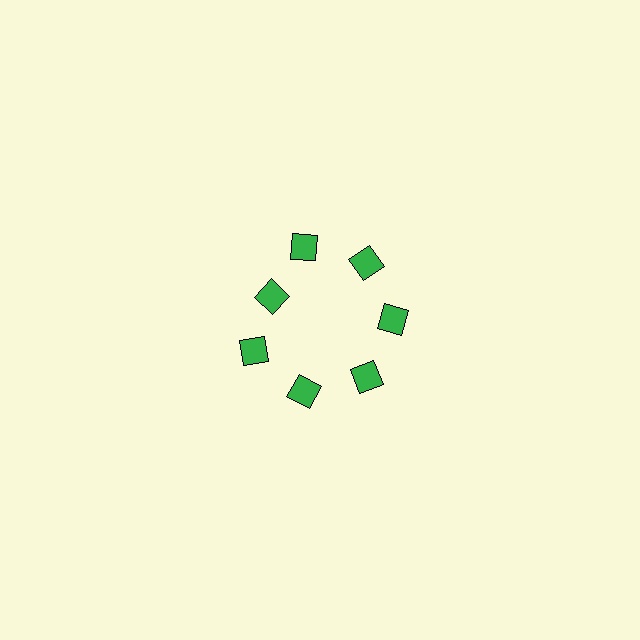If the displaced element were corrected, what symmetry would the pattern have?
It would have 7-fold rotational symmetry — the pattern would map onto itself every 51 degrees.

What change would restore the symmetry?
The symmetry would be restored by moving it outward, back onto the ring so that all 7 diamonds sit at equal angles and equal distance from the center.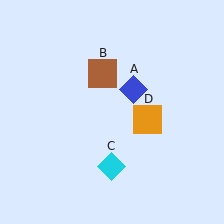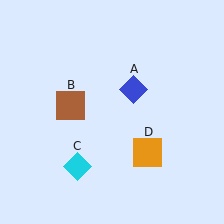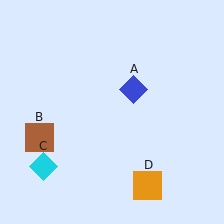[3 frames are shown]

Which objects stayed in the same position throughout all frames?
Blue diamond (object A) remained stationary.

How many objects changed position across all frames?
3 objects changed position: brown square (object B), cyan diamond (object C), orange square (object D).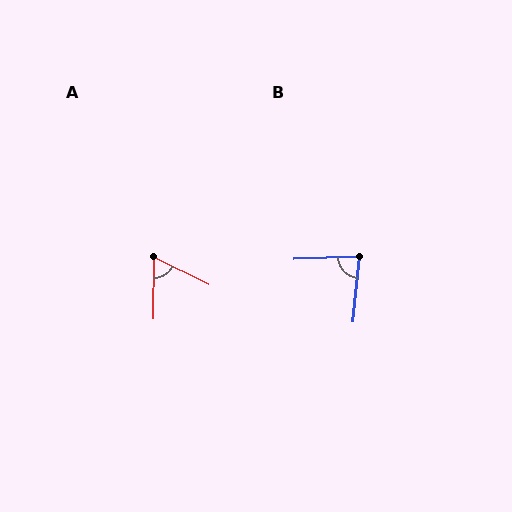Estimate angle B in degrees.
Approximately 83 degrees.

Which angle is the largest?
B, at approximately 83 degrees.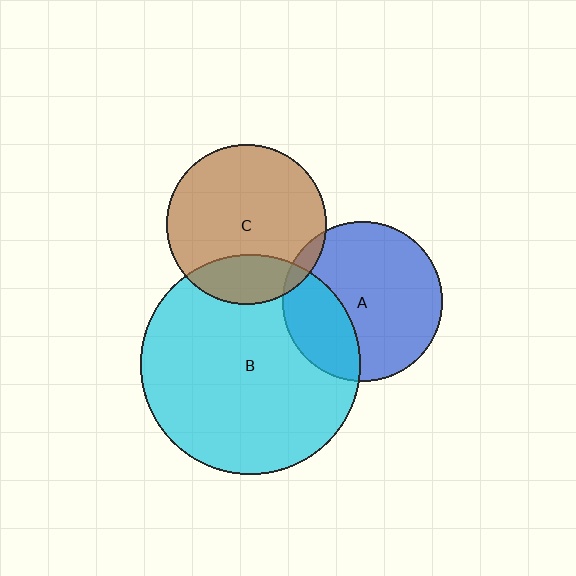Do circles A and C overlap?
Yes.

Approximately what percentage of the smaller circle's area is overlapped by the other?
Approximately 5%.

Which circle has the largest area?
Circle B (cyan).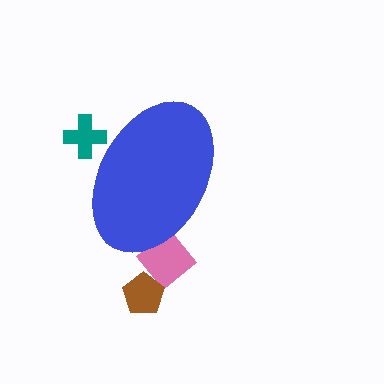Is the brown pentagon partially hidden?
No, the brown pentagon is fully visible.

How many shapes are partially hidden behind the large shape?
2 shapes are partially hidden.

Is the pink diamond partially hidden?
Yes, the pink diamond is partially hidden behind the blue ellipse.